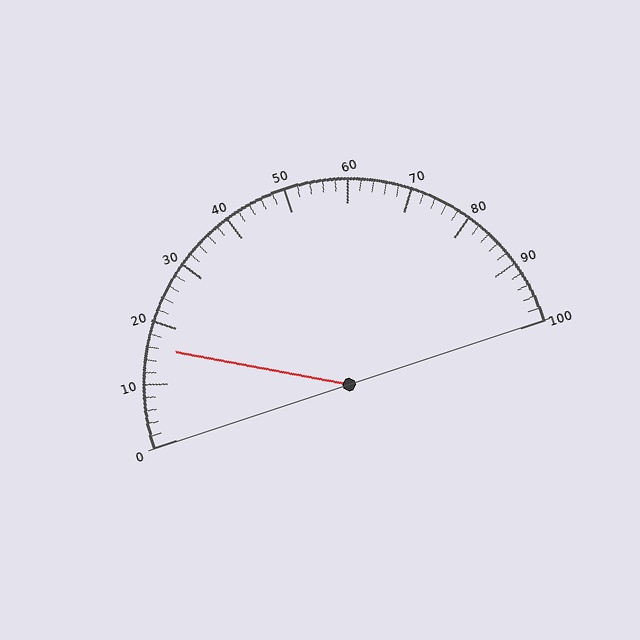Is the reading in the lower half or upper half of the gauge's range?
The reading is in the lower half of the range (0 to 100).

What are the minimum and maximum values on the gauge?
The gauge ranges from 0 to 100.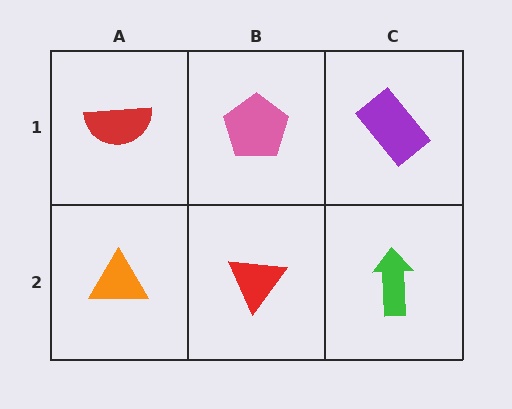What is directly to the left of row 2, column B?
An orange triangle.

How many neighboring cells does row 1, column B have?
3.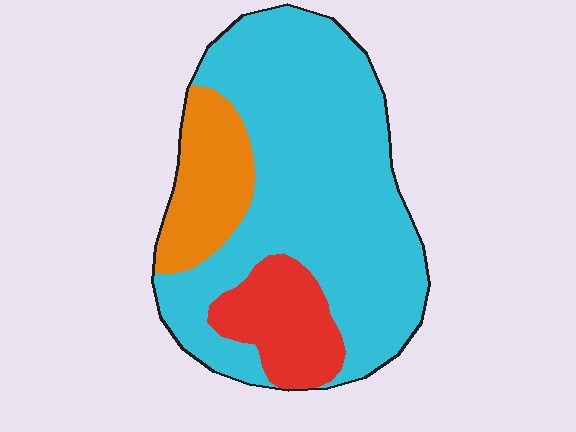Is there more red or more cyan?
Cyan.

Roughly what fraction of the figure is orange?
Orange takes up less than a quarter of the figure.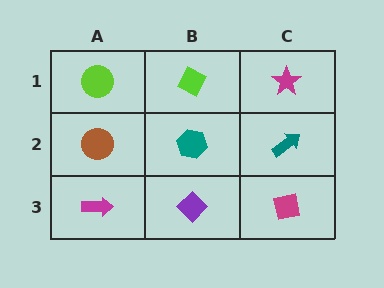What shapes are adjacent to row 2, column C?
A magenta star (row 1, column C), a magenta square (row 3, column C), a teal hexagon (row 2, column B).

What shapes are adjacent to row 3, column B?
A teal hexagon (row 2, column B), a magenta arrow (row 3, column A), a magenta square (row 3, column C).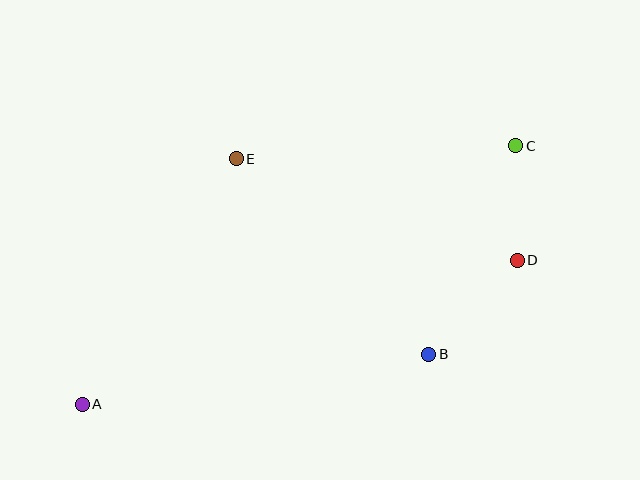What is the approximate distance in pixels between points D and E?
The distance between D and E is approximately 298 pixels.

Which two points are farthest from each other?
Points A and C are farthest from each other.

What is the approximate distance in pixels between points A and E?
The distance between A and E is approximately 290 pixels.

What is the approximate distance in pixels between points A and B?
The distance between A and B is approximately 350 pixels.